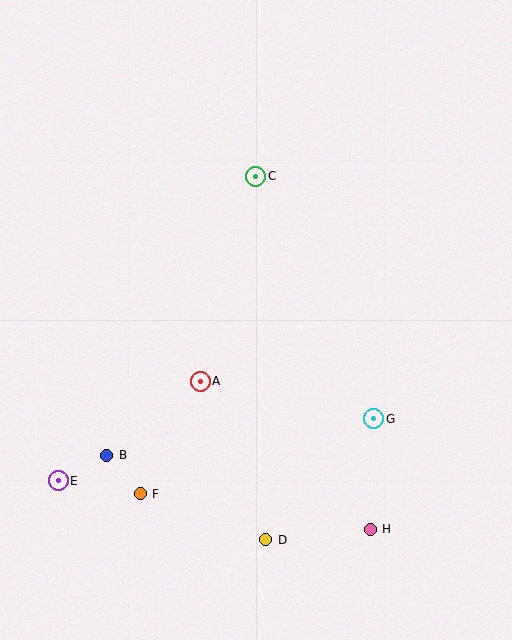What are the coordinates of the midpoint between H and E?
The midpoint between H and E is at (214, 505).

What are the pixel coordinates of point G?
Point G is at (374, 419).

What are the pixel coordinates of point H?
Point H is at (370, 529).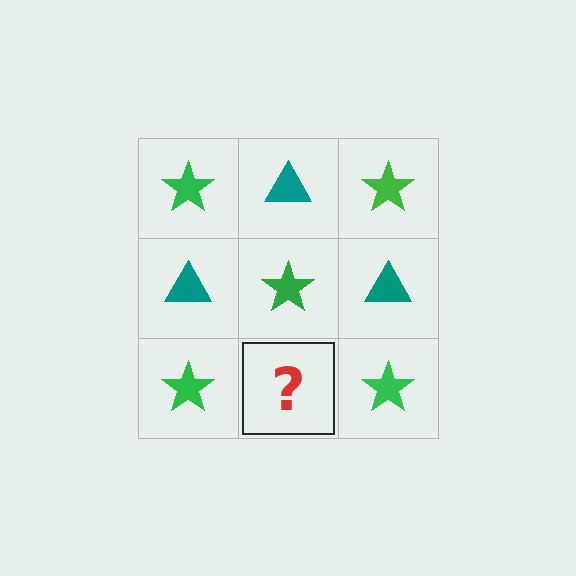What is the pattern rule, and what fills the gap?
The rule is that it alternates green star and teal triangle in a checkerboard pattern. The gap should be filled with a teal triangle.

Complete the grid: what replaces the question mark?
The question mark should be replaced with a teal triangle.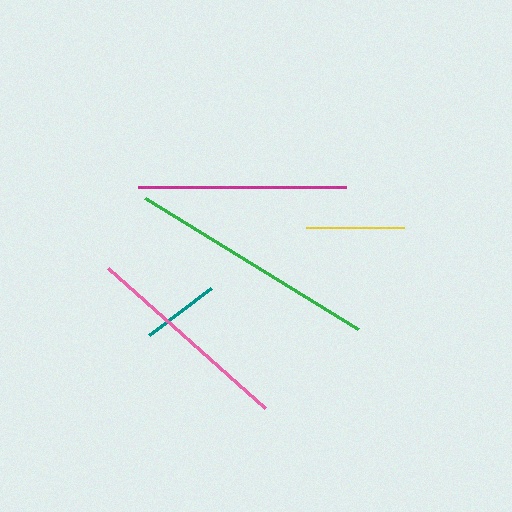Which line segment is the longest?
The green line is the longest at approximately 249 pixels.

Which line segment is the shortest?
The teal line is the shortest at approximately 78 pixels.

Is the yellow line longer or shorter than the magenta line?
The magenta line is longer than the yellow line.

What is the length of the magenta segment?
The magenta segment is approximately 207 pixels long.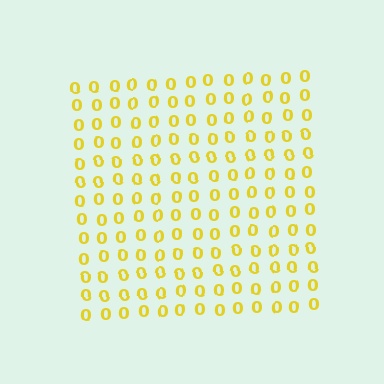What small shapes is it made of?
It is made of small digit 0's.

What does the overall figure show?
The overall figure shows a square.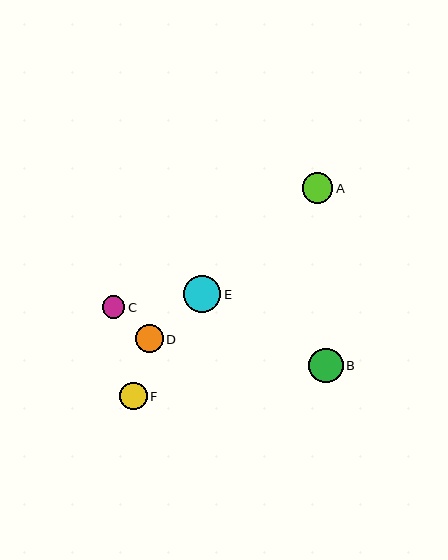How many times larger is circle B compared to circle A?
Circle B is approximately 1.1 times the size of circle A.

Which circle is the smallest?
Circle C is the smallest with a size of approximately 23 pixels.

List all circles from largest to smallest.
From largest to smallest: E, B, A, D, F, C.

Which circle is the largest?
Circle E is the largest with a size of approximately 37 pixels.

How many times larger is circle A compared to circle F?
Circle A is approximately 1.1 times the size of circle F.